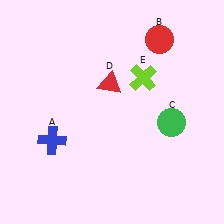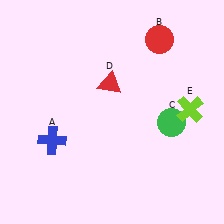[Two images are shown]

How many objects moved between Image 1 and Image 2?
1 object moved between the two images.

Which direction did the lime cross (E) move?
The lime cross (E) moved right.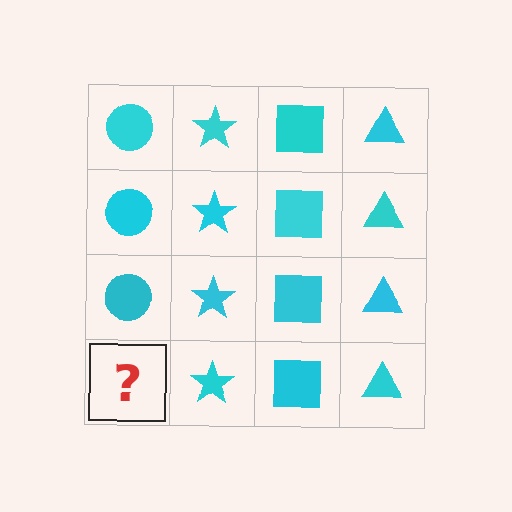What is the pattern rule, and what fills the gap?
The rule is that each column has a consistent shape. The gap should be filled with a cyan circle.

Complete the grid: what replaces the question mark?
The question mark should be replaced with a cyan circle.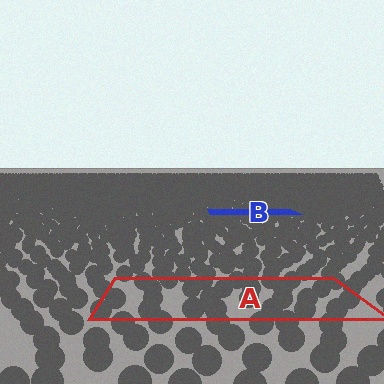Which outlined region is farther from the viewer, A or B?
Region B is farther from the viewer — the texture elements inside it appear smaller and more densely packed.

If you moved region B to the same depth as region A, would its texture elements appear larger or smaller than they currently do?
They would appear larger. At a closer depth, the same texture elements are projected at a bigger on-screen size.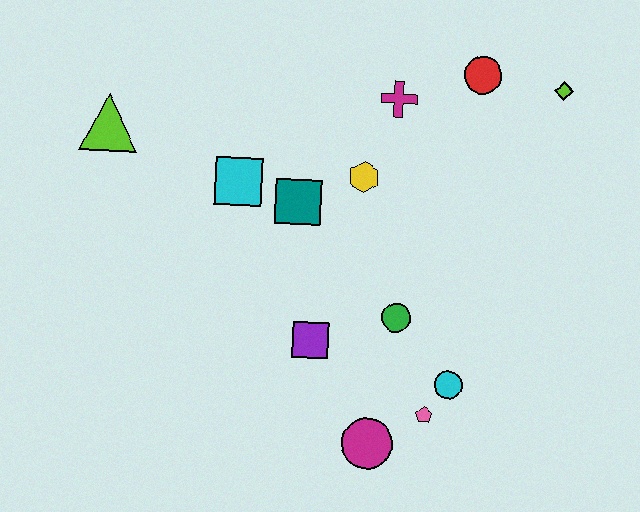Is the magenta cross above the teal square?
Yes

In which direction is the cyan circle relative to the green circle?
The cyan circle is below the green circle.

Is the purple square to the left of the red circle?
Yes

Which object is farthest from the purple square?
The lime diamond is farthest from the purple square.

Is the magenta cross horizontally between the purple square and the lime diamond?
Yes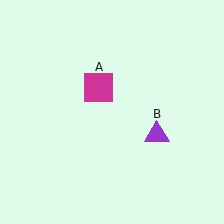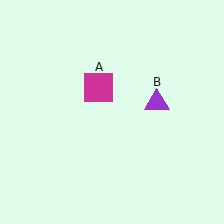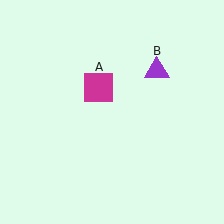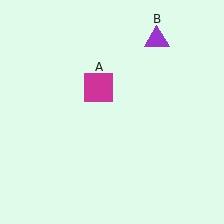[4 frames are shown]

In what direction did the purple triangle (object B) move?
The purple triangle (object B) moved up.